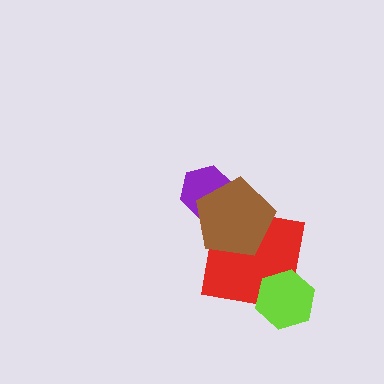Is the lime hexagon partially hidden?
No, no other shape covers it.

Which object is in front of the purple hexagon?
The brown pentagon is in front of the purple hexagon.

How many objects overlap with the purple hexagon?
1 object overlaps with the purple hexagon.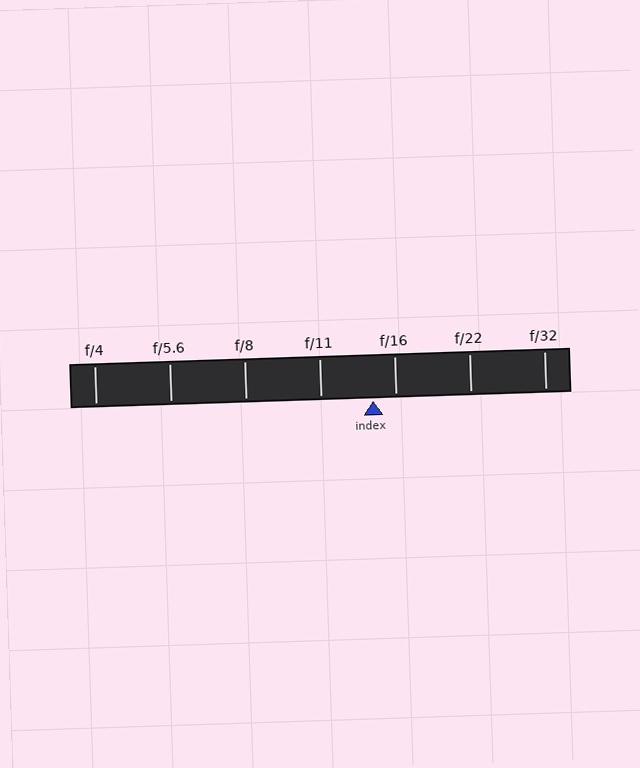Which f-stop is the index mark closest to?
The index mark is closest to f/16.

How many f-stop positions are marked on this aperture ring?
There are 7 f-stop positions marked.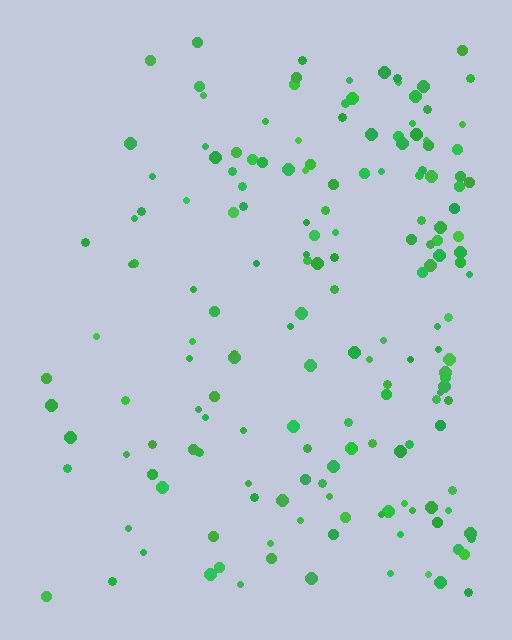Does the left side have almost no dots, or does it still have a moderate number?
Still a moderate number, just noticeably fewer than the right.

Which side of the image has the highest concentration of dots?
The right.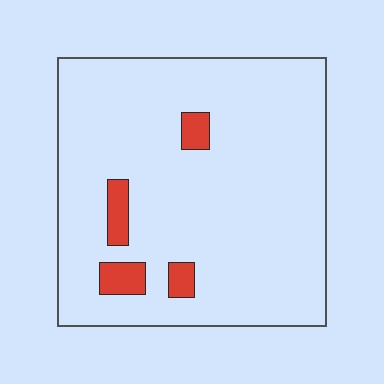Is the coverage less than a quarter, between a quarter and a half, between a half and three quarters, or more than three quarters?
Less than a quarter.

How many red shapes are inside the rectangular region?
4.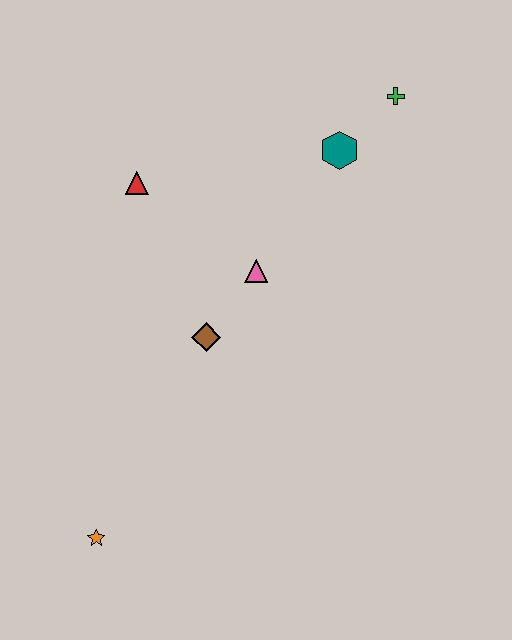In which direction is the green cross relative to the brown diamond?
The green cross is above the brown diamond.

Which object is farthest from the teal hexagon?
The orange star is farthest from the teal hexagon.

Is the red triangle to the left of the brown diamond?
Yes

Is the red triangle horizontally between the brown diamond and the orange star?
Yes